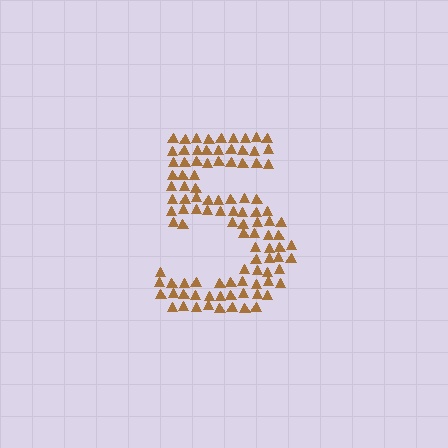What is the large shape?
The large shape is the digit 5.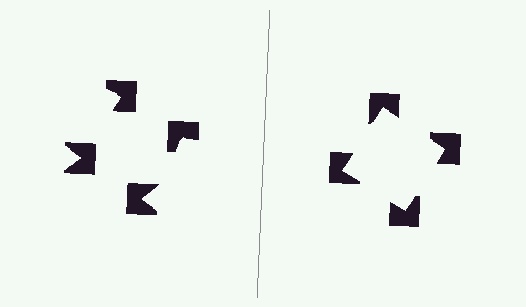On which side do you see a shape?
An illusory square appears on the right side. On the left side the wedge cuts are rotated, so no coherent shape forms.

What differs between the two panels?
The notched squares are positioned identically on both sides; only the wedge orientations differ. On the right they align to a square; on the left they are misaligned.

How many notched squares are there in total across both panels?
8 — 4 on each side.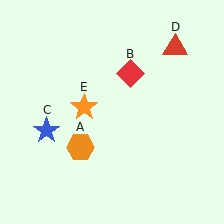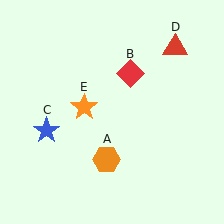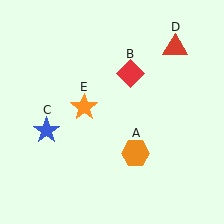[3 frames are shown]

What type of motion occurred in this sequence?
The orange hexagon (object A) rotated counterclockwise around the center of the scene.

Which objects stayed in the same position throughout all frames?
Red diamond (object B) and blue star (object C) and red triangle (object D) and orange star (object E) remained stationary.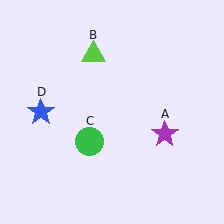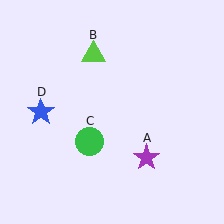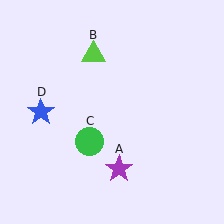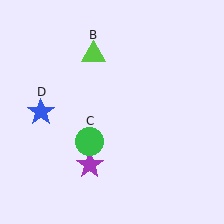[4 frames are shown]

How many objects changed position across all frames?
1 object changed position: purple star (object A).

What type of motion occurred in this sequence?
The purple star (object A) rotated clockwise around the center of the scene.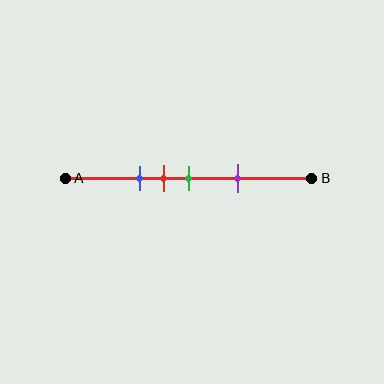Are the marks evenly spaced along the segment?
No, the marks are not evenly spaced.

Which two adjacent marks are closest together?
The red and green marks are the closest adjacent pair.